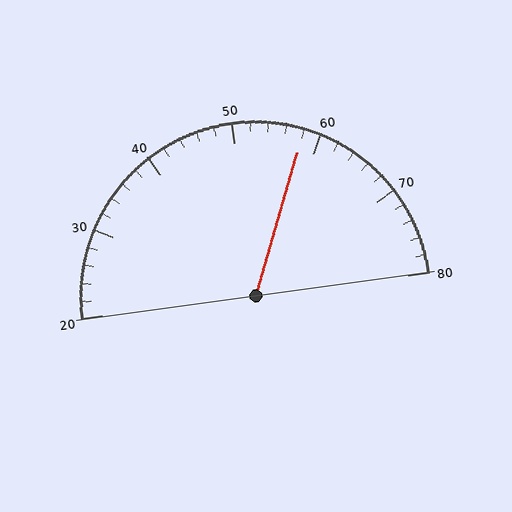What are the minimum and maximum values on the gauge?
The gauge ranges from 20 to 80.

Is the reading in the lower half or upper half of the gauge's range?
The reading is in the upper half of the range (20 to 80).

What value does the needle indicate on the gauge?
The needle indicates approximately 58.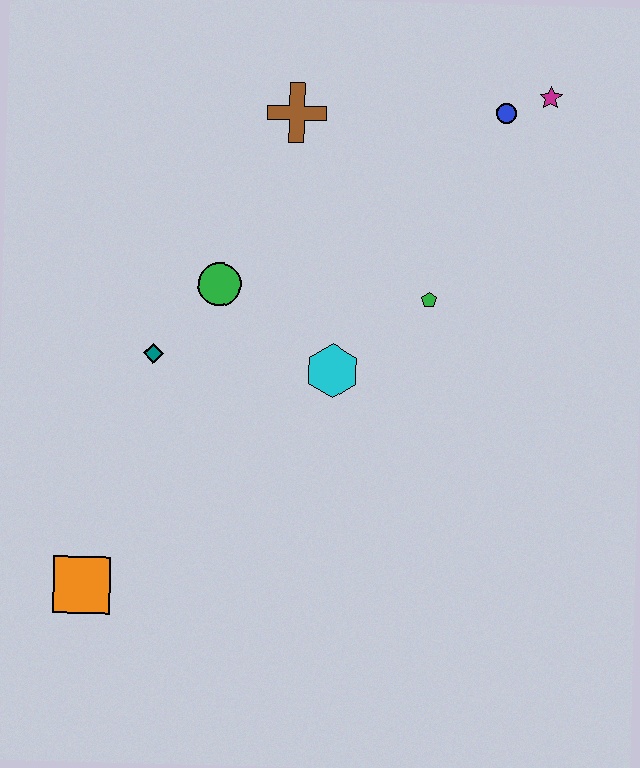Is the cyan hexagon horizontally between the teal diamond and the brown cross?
No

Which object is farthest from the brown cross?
The orange square is farthest from the brown cross.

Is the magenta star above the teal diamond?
Yes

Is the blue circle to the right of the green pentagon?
Yes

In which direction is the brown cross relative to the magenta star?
The brown cross is to the left of the magenta star.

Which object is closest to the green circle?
The teal diamond is closest to the green circle.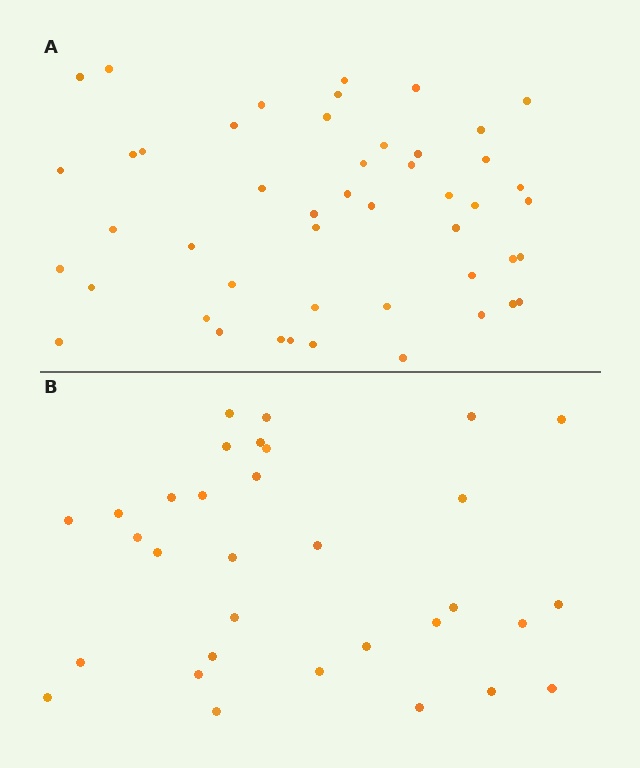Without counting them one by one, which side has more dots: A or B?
Region A (the top region) has more dots.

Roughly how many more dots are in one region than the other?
Region A has approximately 15 more dots than region B.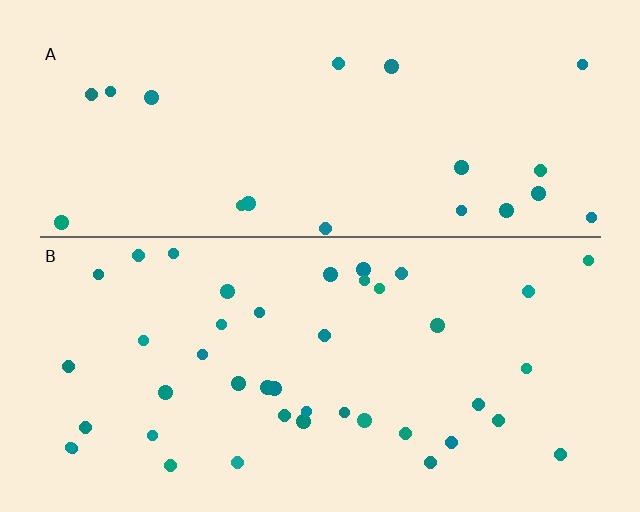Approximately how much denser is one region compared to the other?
Approximately 2.1× — region B over region A.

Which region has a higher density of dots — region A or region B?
B (the bottom).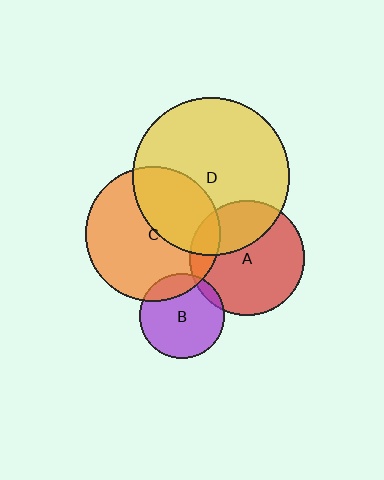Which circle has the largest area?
Circle D (yellow).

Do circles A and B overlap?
Yes.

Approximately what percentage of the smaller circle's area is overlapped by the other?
Approximately 5%.